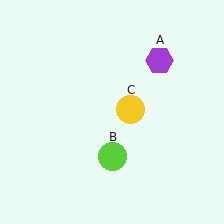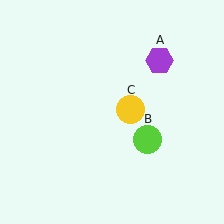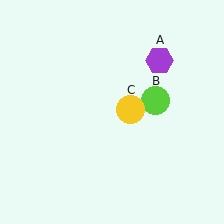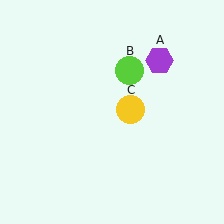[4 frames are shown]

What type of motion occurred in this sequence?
The lime circle (object B) rotated counterclockwise around the center of the scene.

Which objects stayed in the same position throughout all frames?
Purple hexagon (object A) and yellow circle (object C) remained stationary.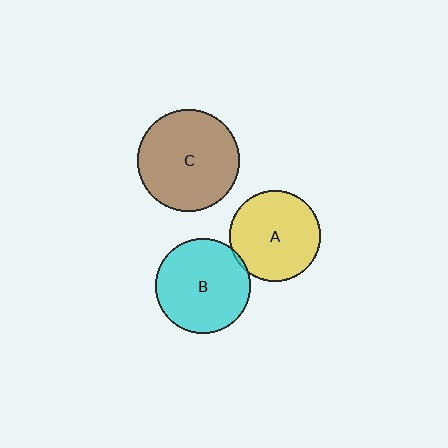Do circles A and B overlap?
Yes.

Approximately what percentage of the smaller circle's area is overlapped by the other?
Approximately 5%.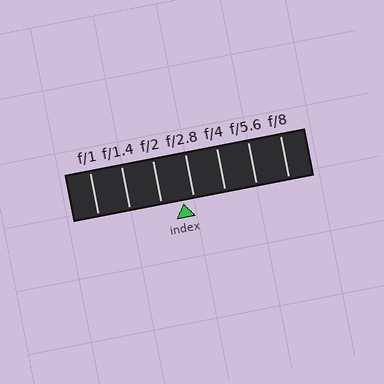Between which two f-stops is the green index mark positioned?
The index mark is between f/2 and f/2.8.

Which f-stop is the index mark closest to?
The index mark is closest to f/2.8.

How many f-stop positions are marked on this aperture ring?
There are 7 f-stop positions marked.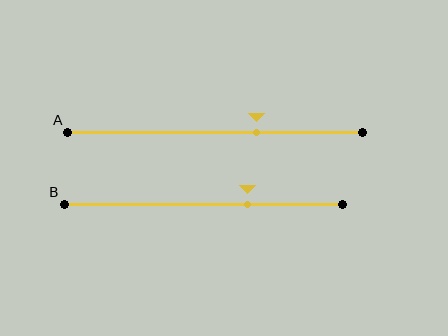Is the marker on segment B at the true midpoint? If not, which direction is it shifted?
No, the marker on segment B is shifted to the right by about 16% of the segment length.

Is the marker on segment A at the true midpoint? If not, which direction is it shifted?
No, the marker on segment A is shifted to the right by about 14% of the segment length.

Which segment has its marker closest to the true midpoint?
Segment A has its marker closest to the true midpoint.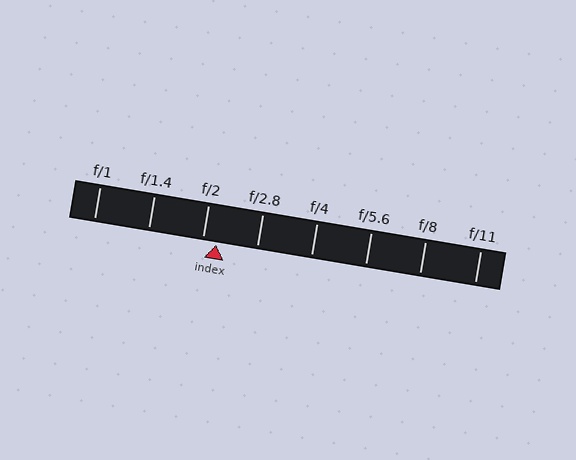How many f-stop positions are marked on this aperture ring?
There are 8 f-stop positions marked.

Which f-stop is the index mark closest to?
The index mark is closest to f/2.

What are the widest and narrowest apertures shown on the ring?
The widest aperture shown is f/1 and the narrowest is f/11.